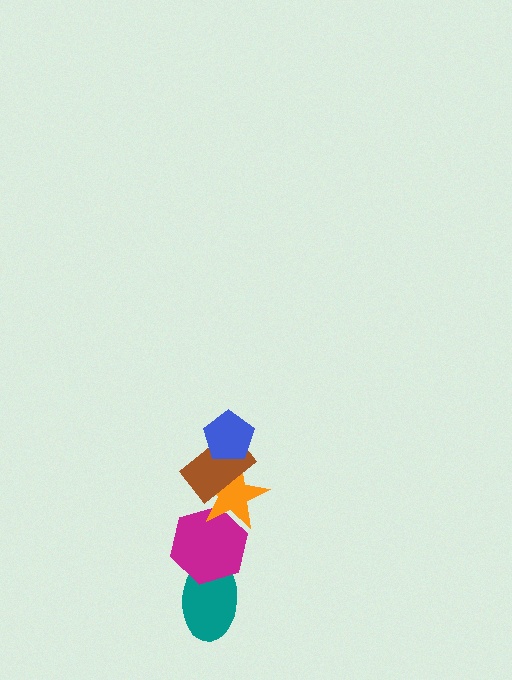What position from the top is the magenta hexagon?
The magenta hexagon is 4th from the top.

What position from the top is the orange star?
The orange star is 3rd from the top.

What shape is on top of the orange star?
The brown rectangle is on top of the orange star.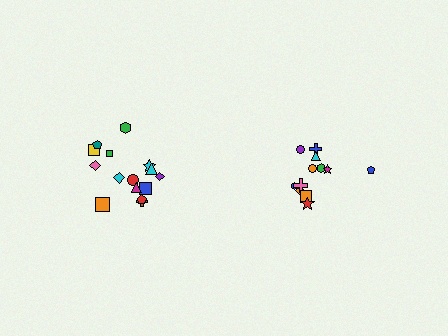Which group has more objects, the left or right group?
The left group.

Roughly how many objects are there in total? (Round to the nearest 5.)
Roughly 25 objects in total.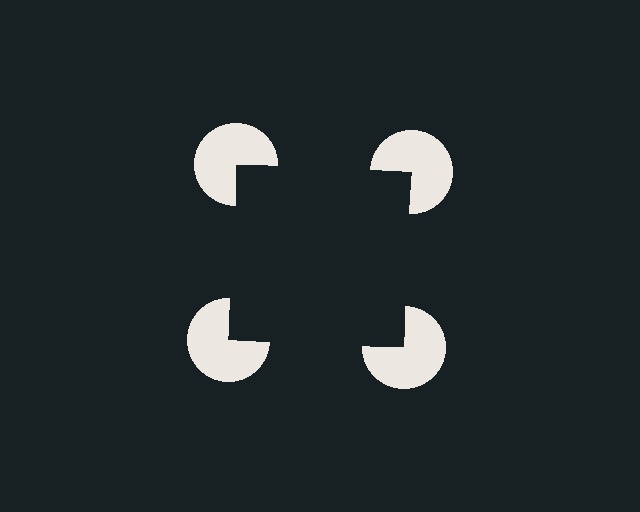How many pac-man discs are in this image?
There are 4 — one at each vertex of the illusory square.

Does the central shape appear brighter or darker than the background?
It typically appears slightly darker than the background, even though no actual brightness change is drawn.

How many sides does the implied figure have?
4 sides.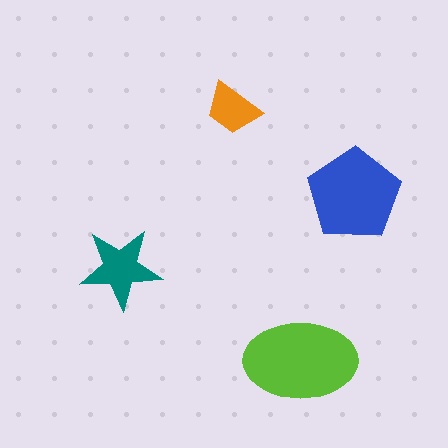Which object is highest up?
The orange trapezoid is topmost.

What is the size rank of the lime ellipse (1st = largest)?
1st.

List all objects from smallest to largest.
The orange trapezoid, the teal star, the blue pentagon, the lime ellipse.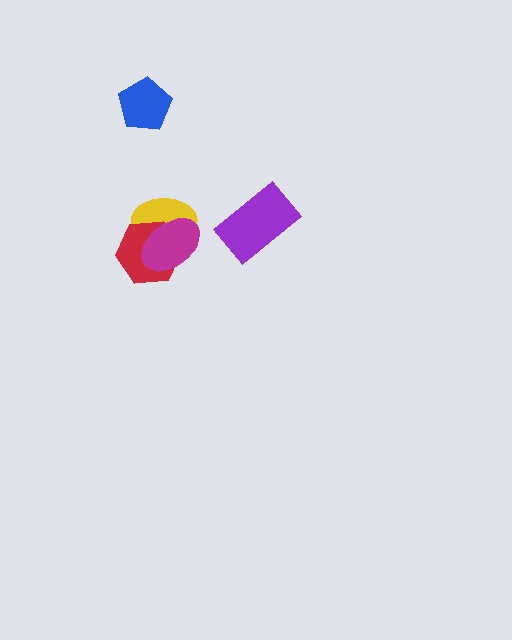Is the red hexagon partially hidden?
Yes, it is partially covered by another shape.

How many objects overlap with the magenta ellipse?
2 objects overlap with the magenta ellipse.